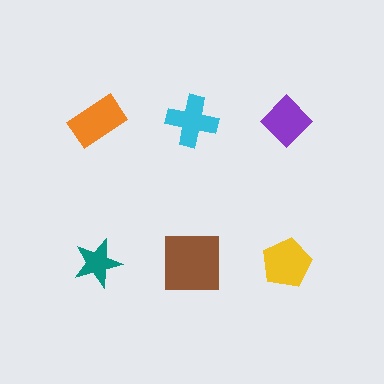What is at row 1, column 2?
A cyan cross.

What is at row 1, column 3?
A purple diamond.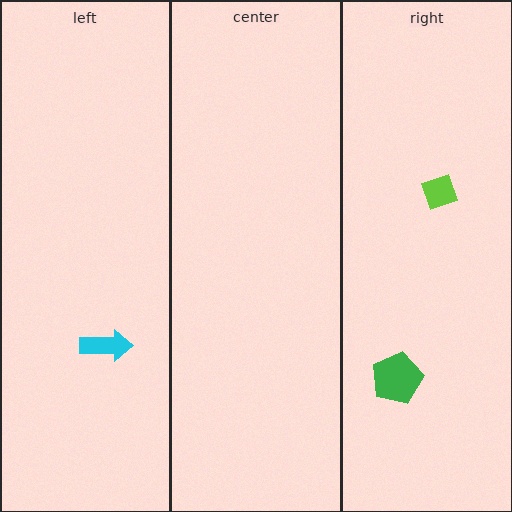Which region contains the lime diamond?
The right region.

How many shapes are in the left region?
1.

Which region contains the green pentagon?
The right region.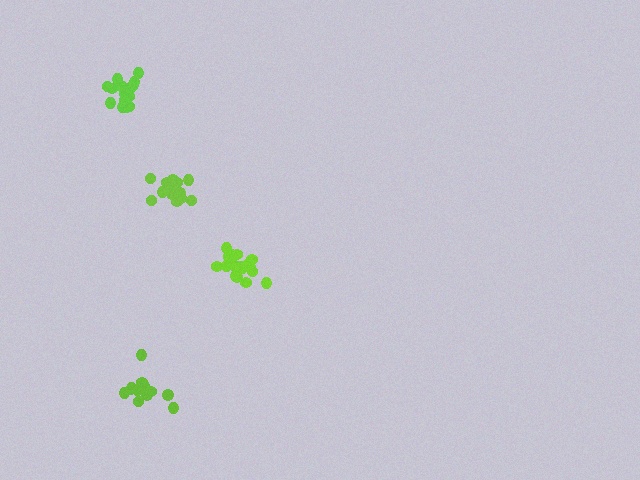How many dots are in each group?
Group 1: 17 dots, Group 2: 15 dots, Group 3: 16 dots, Group 4: 14 dots (62 total).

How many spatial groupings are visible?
There are 4 spatial groupings.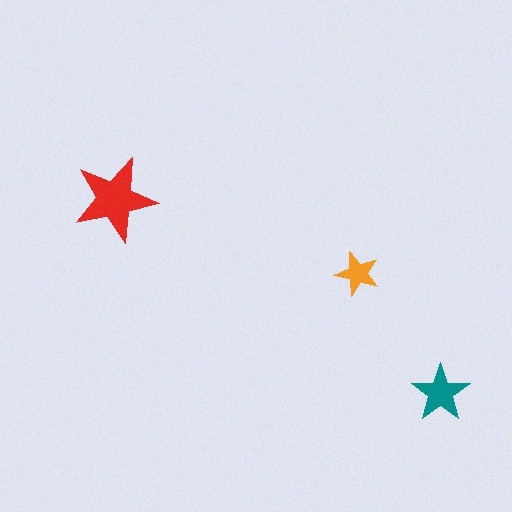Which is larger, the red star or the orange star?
The red one.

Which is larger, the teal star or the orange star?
The teal one.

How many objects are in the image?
There are 3 objects in the image.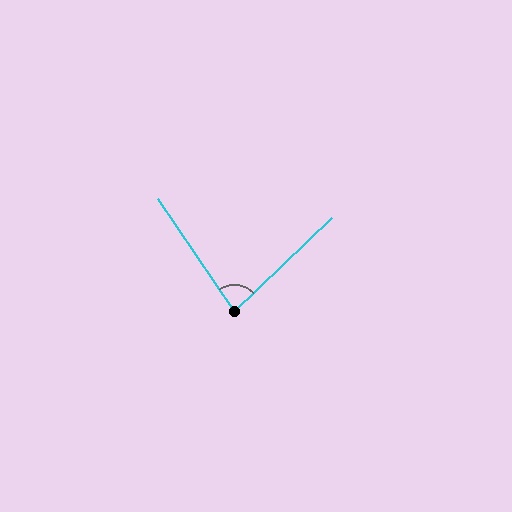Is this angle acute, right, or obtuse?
It is acute.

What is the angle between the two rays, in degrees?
Approximately 80 degrees.